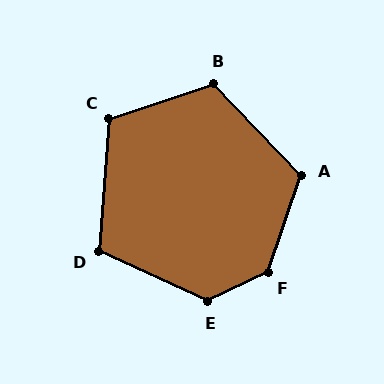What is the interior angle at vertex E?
Approximately 129 degrees (obtuse).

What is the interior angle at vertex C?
Approximately 113 degrees (obtuse).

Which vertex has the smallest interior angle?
D, at approximately 110 degrees.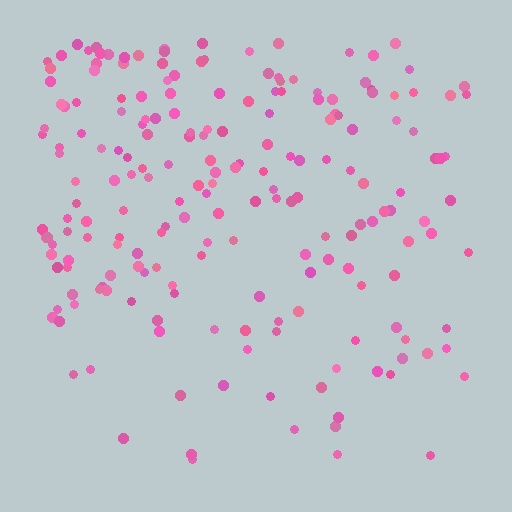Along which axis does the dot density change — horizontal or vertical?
Vertical.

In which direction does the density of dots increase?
From bottom to top, with the top side densest.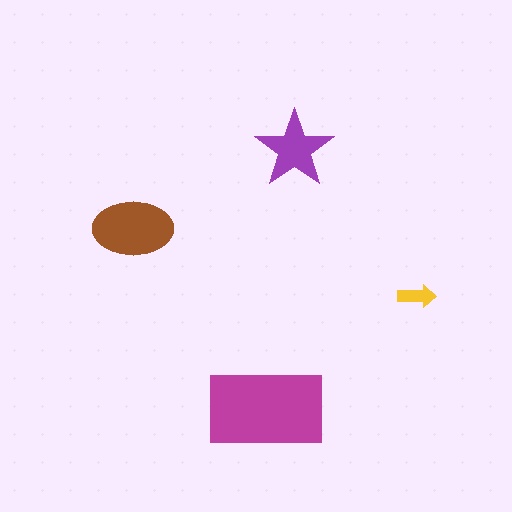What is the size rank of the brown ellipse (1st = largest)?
2nd.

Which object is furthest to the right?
The yellow arrow is rightmost.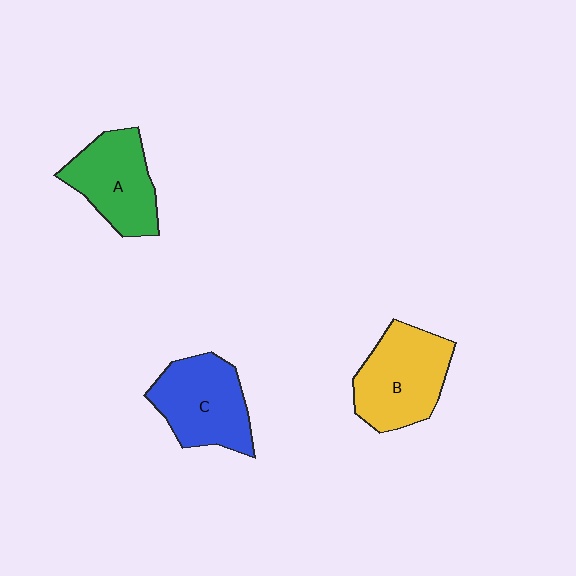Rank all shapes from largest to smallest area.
From largest to smallest: B (yellow), C (blue), A (green).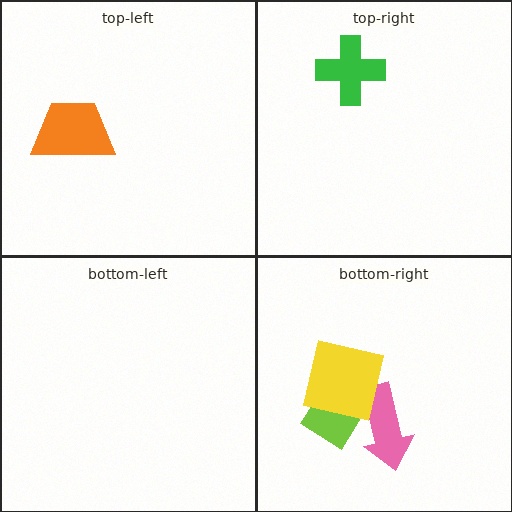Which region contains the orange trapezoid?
The top-left region.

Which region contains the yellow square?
The bottom-right region.